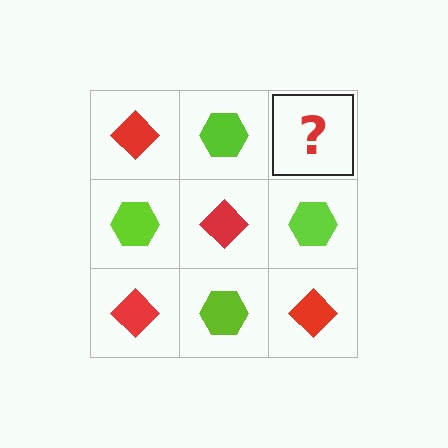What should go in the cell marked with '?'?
The missing cell should contain a red diamond.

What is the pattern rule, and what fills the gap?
The rule is that it alternates red diamond and lime hexagon in a checkerboard pattern. The gap should be filled with a red diamond.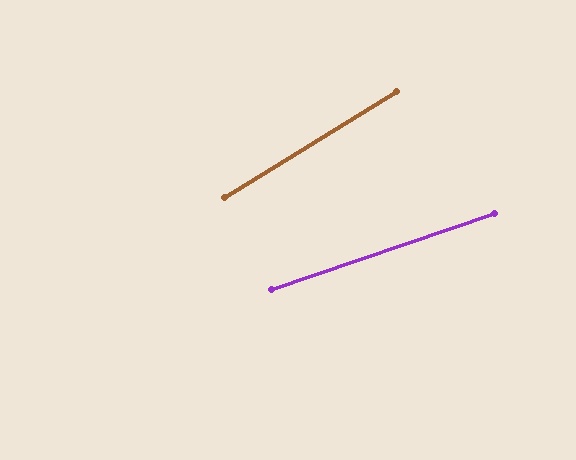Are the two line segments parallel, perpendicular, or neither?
Neither parallel nor perpendicular — they differ by about 13°.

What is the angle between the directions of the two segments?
Approximately 13 degrees.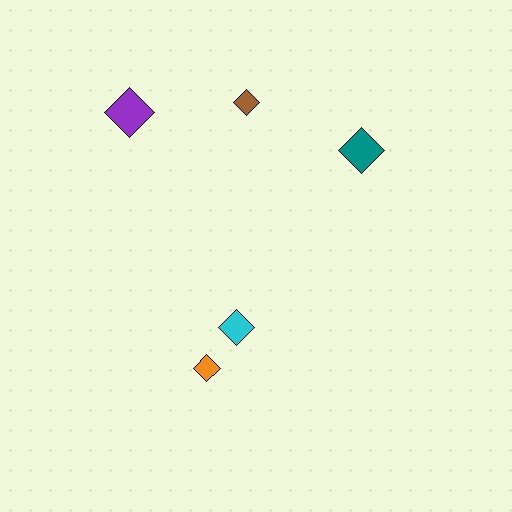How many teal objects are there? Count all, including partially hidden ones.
There is 1 teal object.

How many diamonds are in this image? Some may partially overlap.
There are 5 diamonds.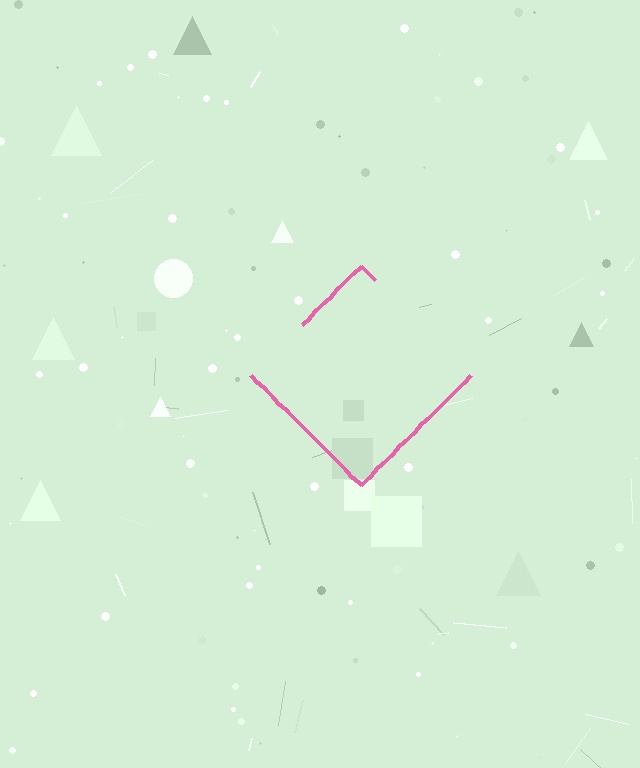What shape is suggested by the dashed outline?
The dashed outline suggests a diamond.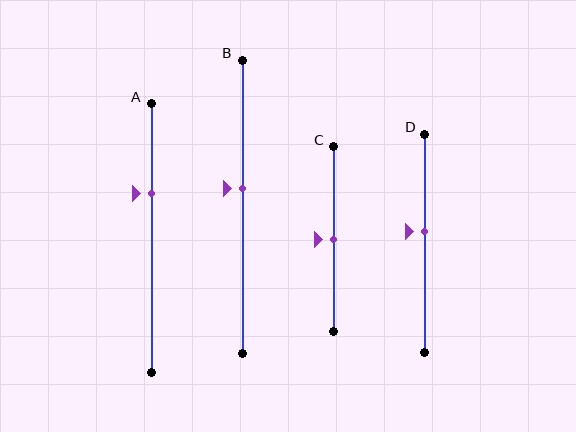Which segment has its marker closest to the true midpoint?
Segment C has its marker closest to the true midpoint.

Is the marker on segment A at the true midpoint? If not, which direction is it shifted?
No, the marker on segment A is shifted upward by about 16% of the segment length.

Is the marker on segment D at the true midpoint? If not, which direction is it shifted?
No, the marker on segment D is shifted upward by about 6% of the segment length.